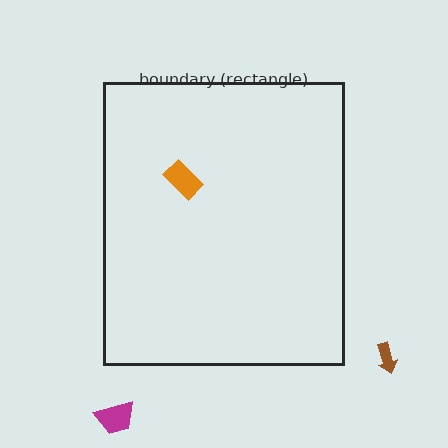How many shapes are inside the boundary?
1 inside, 2 outside.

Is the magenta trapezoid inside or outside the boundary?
Outside.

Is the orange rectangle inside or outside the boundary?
Inside.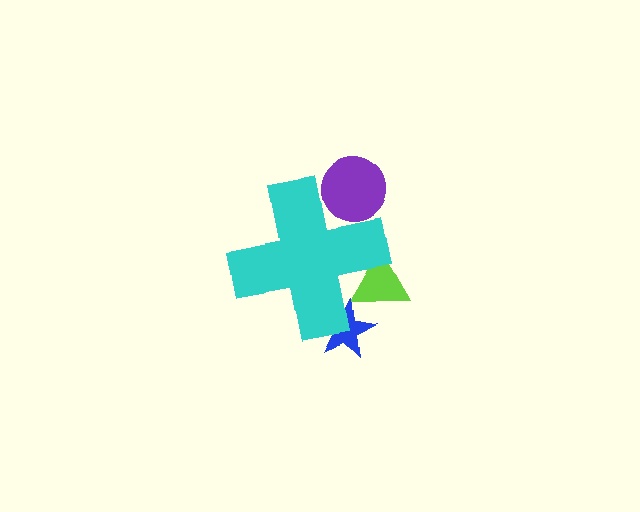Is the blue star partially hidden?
Yes, the blue star is partially hidden behind the cyan cross.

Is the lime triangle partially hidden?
Yes, the lime triangle is partially hidden behind the cyan cross.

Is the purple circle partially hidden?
Yes, the purple circle is partially hidden behind the cyan cross.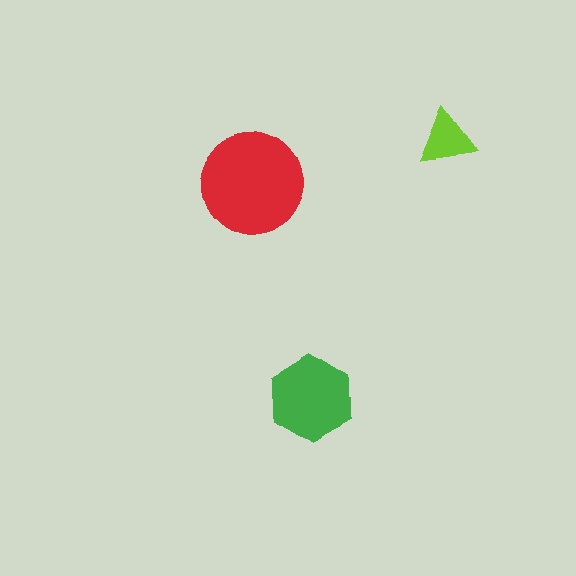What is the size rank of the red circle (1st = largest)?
1st.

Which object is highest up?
The lime triangle is topmost.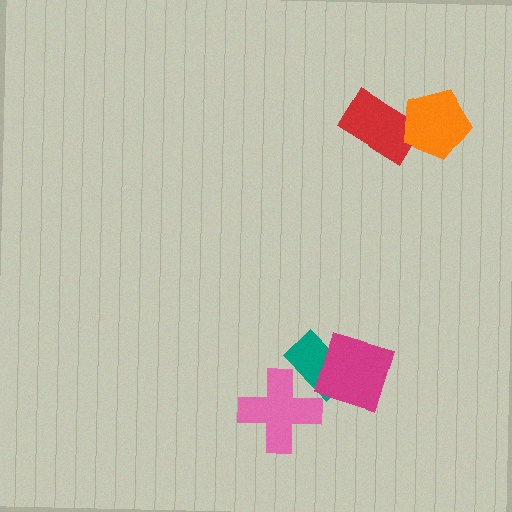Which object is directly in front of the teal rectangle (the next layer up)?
The magenta square is directly in front of the teal rectangle.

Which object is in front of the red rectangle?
The orange pentagon is in front of the red rectangle.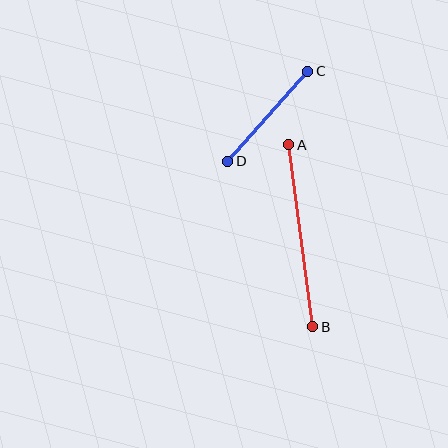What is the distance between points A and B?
The distance is approximately 184 pixels.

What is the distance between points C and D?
The distance is approximately 120 pixels.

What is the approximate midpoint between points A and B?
The midpoint is at approximately (301, 236) pixels.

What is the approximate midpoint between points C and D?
The midpoint is at approximately (268, 116) pixels.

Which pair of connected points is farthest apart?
Points A and B are farthest apart.